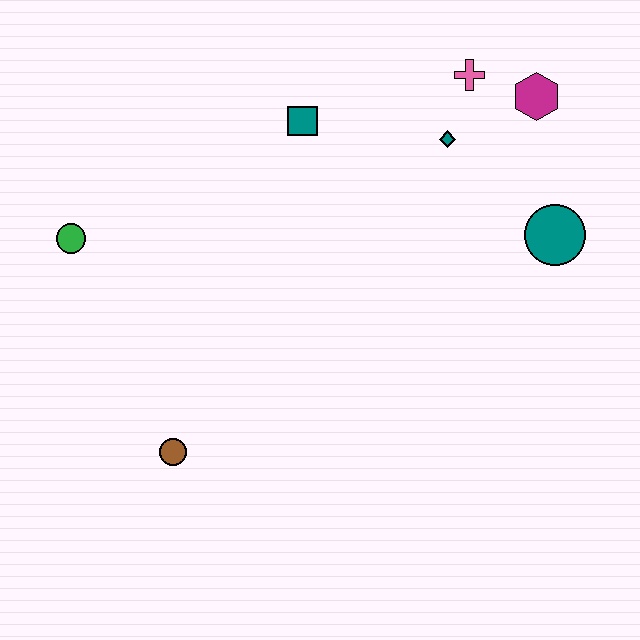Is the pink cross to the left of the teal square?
No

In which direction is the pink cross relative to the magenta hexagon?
The pink cross is to the left of the magenta hexagon.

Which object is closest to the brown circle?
The green circle is closest to the brown circle.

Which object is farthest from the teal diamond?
The brown circle is farthest from the teal diamond.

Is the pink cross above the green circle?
Yes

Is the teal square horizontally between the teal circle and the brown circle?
Yes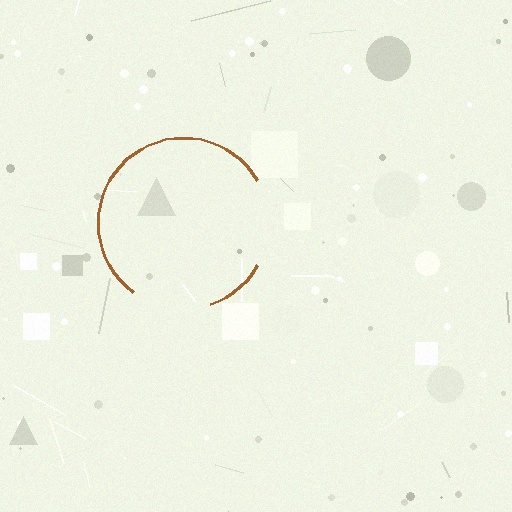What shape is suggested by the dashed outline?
The dashed outline suggests a circle.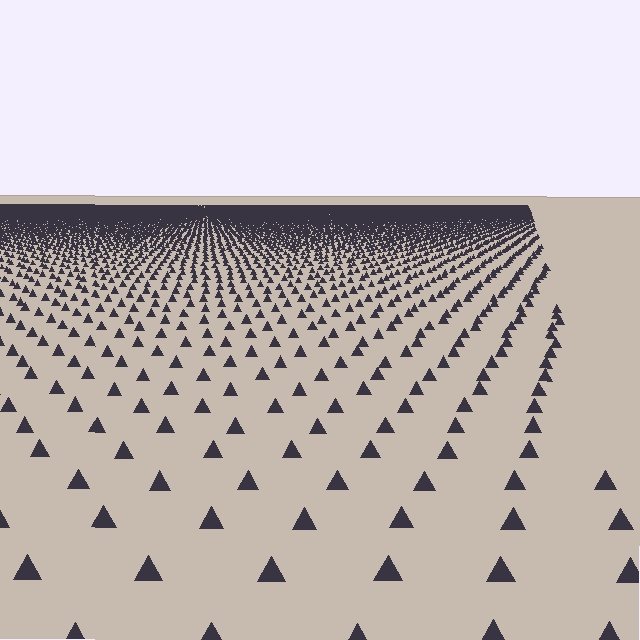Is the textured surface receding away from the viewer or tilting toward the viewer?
The surface is receding away from the viewer. Texture elements get smaller and denser toward the top.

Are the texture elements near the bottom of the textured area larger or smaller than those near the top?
Larger. Near the bottom, elements are closer to the viewer and appear at a bigger on-screen size.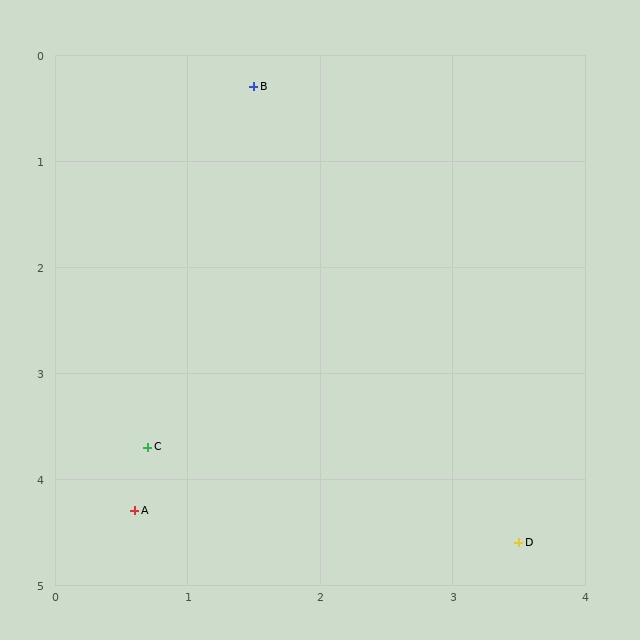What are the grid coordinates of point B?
Point B is at approximately (1.5, 0.3).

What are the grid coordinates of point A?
Point A is at approximately (0.6, 4.3).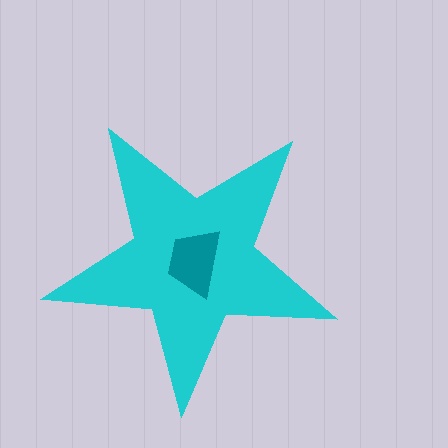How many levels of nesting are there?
2.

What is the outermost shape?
The cyan star.